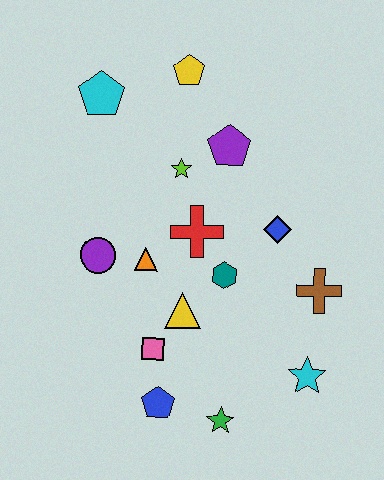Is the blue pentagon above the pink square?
No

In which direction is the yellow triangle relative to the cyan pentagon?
The yellow triangle is below the cyan pentagon.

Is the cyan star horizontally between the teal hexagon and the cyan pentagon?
No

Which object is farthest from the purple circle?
The cyan star is farthest from the purple circle.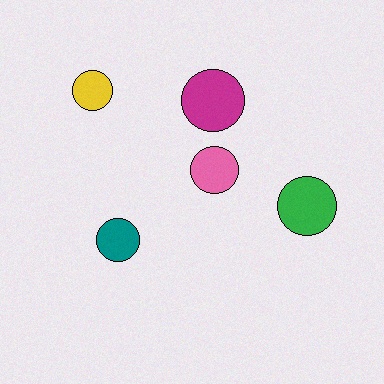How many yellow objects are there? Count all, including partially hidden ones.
There is 1 yellow object.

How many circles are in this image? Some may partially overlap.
There are 5 circles.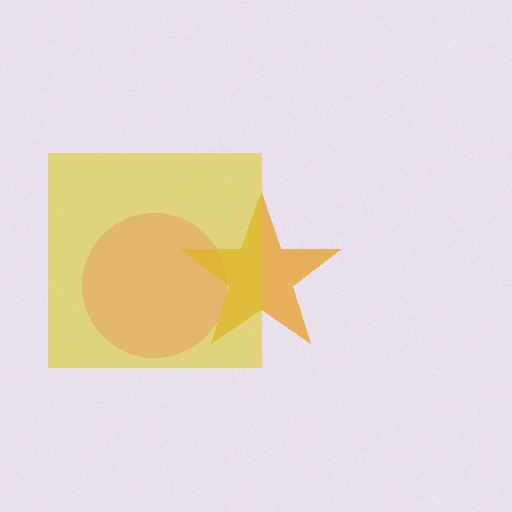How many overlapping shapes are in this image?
There are 3 overlapping shapes in the image.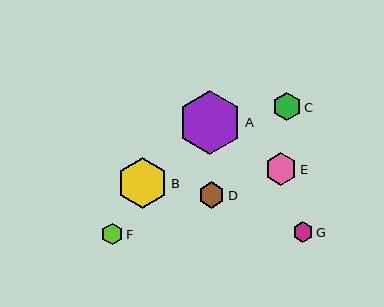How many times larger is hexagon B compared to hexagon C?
Hexagon B is approximately 1.8 times the size of hexagon C.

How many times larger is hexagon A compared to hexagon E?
Hexagon A is approximately 2.0 times the size of hexagon E.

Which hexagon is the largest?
Hexagon A is the largest with a size of approximately 64 pixels.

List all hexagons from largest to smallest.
From largest to smallest: A, B, E, C, D, F, G.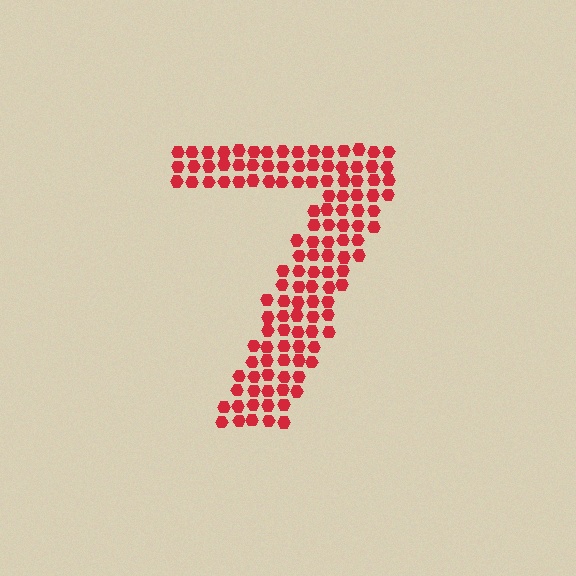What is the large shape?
The large shape is the digit 7.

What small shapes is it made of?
It is made of small hexagons.